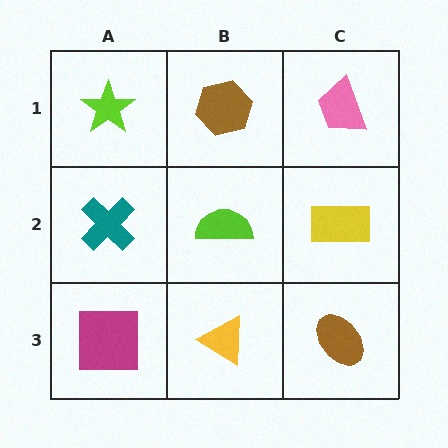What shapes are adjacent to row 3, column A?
A teal cross (row 2, column A), a yellow triangle (row 3, column B).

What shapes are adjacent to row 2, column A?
A lime star (row 1, column A), a magenta square (row 3, column A), a lime semicircle (row 2, column B).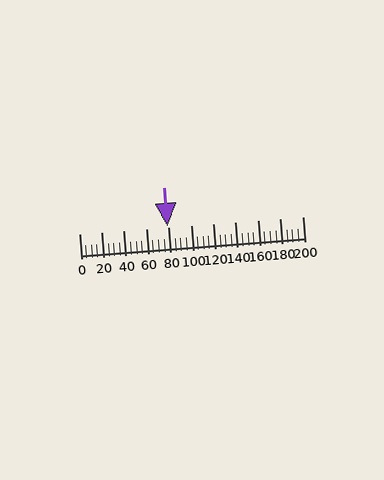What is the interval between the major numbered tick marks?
The major tick marks are spaced 20 units apart.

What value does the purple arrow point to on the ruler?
The purple arrow points to approximately 79.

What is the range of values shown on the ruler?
The ruler shows values from 0 to 200.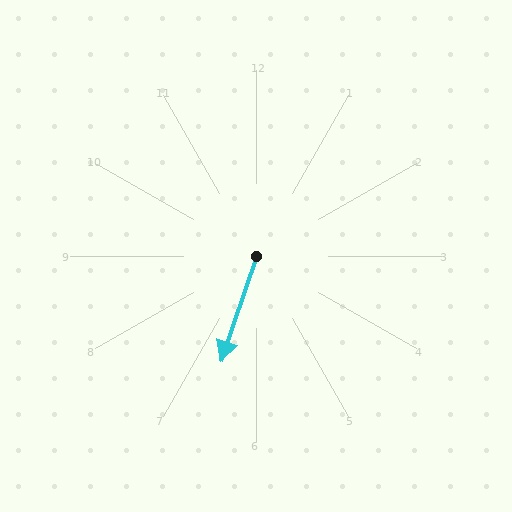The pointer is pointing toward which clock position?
Roughly 7 o'clock.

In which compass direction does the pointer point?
South.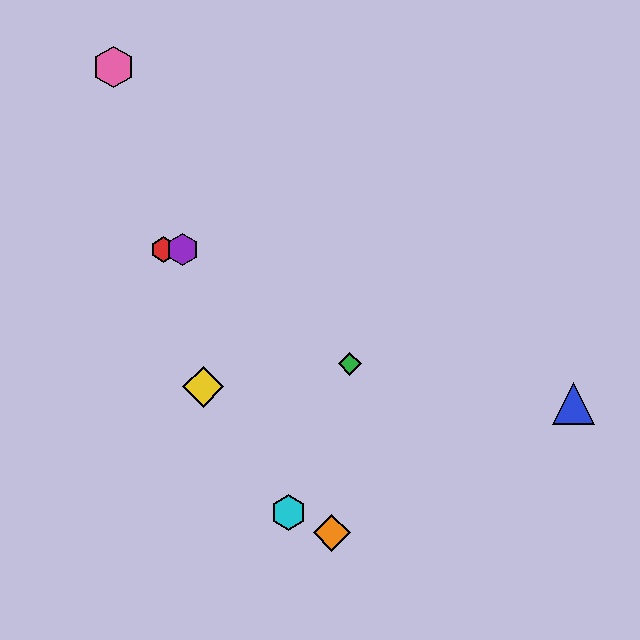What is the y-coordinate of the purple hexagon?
The purple hexagon is at y≈249.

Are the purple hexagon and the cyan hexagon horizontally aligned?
No, the purple hexagon is at y≈249 and the cyan hexagon is at y≈513.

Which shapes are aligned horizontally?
The red hexagon, the purple hexagon are aligned horizontally.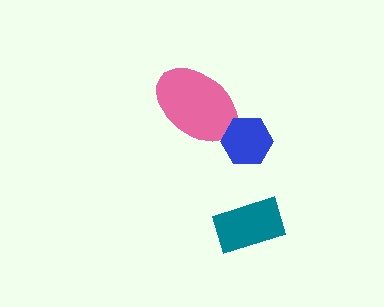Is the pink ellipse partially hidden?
Yes, it is partially covered by another shape.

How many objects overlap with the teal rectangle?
0 objects overlap with the teal rectangle.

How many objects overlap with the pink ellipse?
1 object overlaps with the pink ellipse.